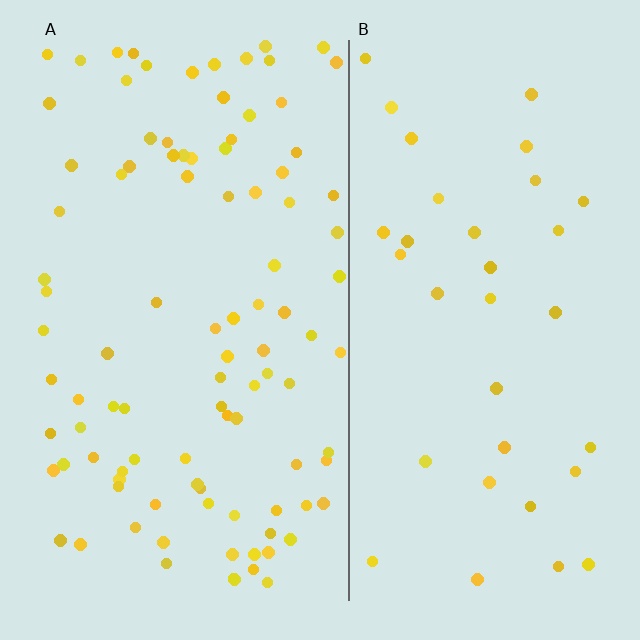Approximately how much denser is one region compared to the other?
Approximately 2.8× — region A over region B.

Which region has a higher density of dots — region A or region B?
A (the left).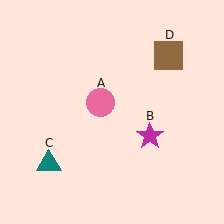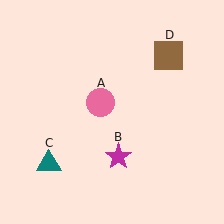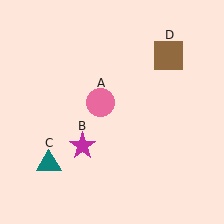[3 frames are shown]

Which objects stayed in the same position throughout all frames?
Pink circle (object A) and teal triangle (object C) and brown square (object D) remained stationary.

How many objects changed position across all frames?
1 object changed position: magenta star (object B).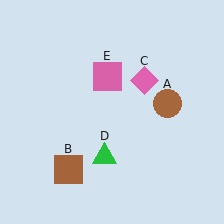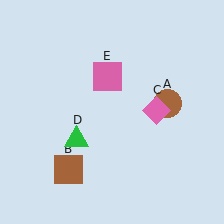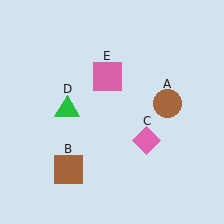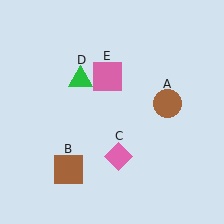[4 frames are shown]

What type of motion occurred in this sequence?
The pink diamond (object C), green triangle (object D) rotated clockwise around the center of the scene.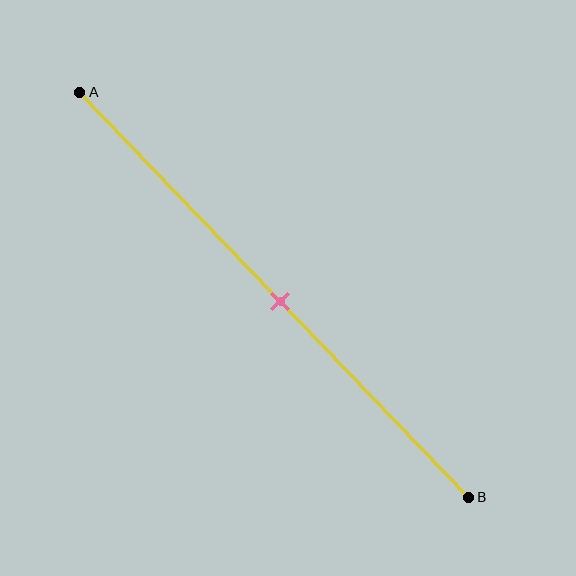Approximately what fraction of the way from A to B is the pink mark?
The pink mark is approximately 50% of the way from A to B.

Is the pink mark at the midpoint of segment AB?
Yes, the mark is approximately at the midpoint.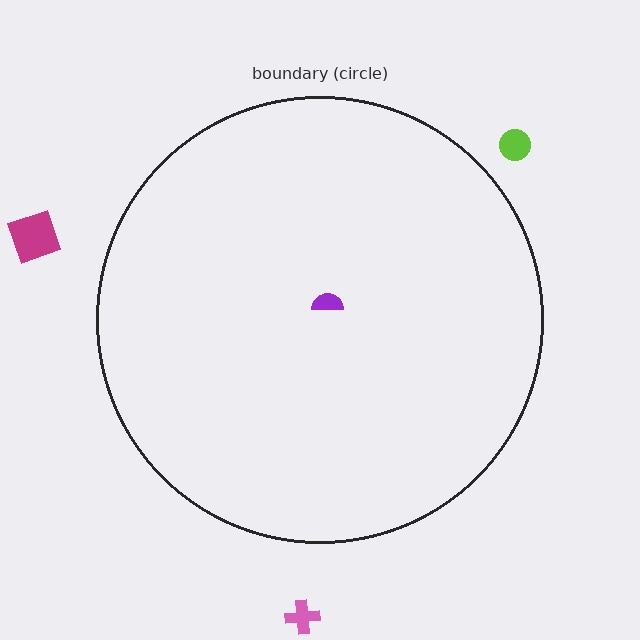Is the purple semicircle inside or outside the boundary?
Inside.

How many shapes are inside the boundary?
1 inside, 3 outside.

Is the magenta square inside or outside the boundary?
Outside.